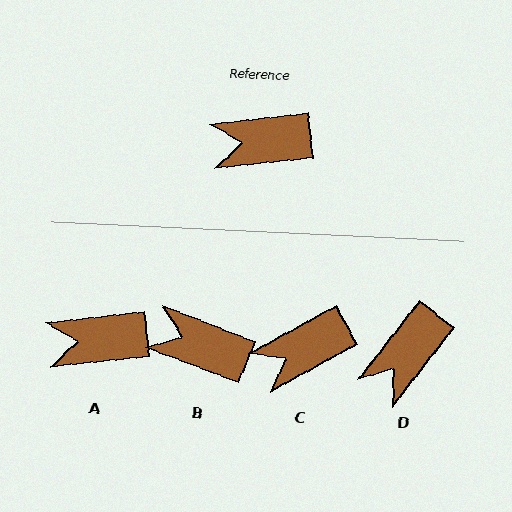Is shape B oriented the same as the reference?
No, it is off by about 27 degrees.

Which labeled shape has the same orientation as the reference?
A.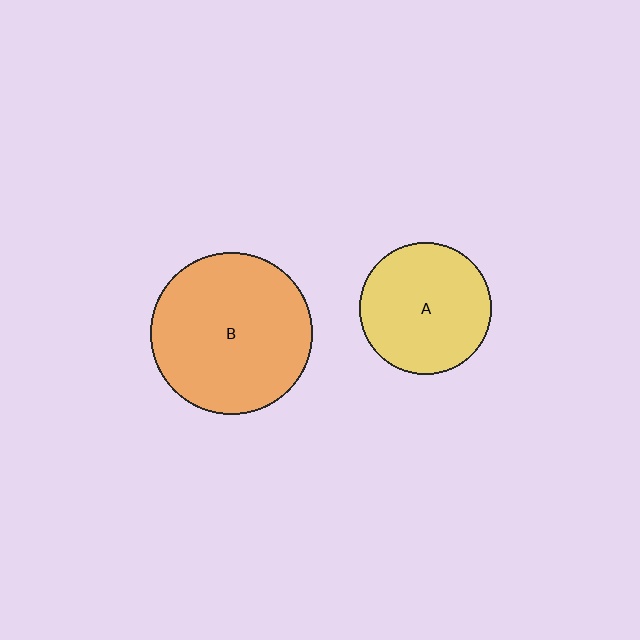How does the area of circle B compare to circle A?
Approximately 1.5 times.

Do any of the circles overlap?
No, none of the circles overlap.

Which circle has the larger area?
Circle B (orange).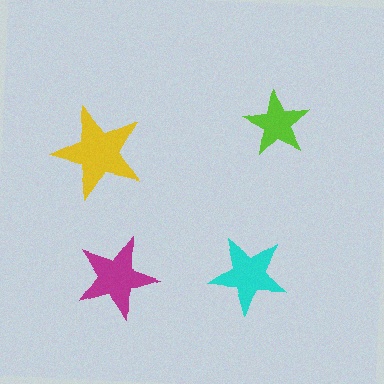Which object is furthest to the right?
The lime star is rightmost.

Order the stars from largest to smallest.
the yellow one, the magenta one, the cyan one, the lime one.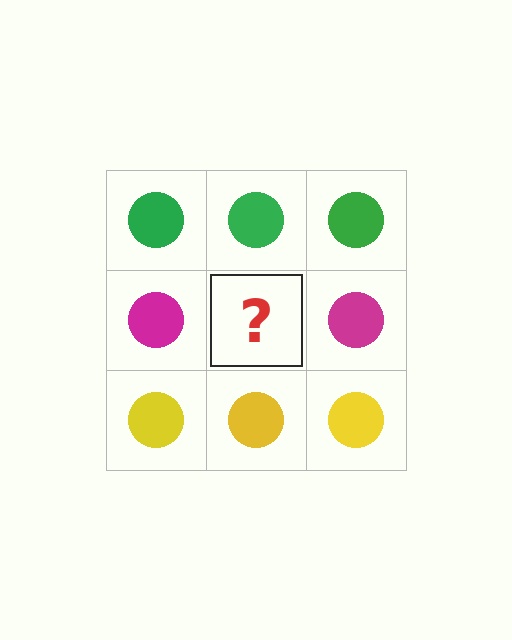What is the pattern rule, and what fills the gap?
The rule is that each row has a consistent color. The gap should be filled with a magenta circle.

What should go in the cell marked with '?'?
The missing cell should contain a magenta circle.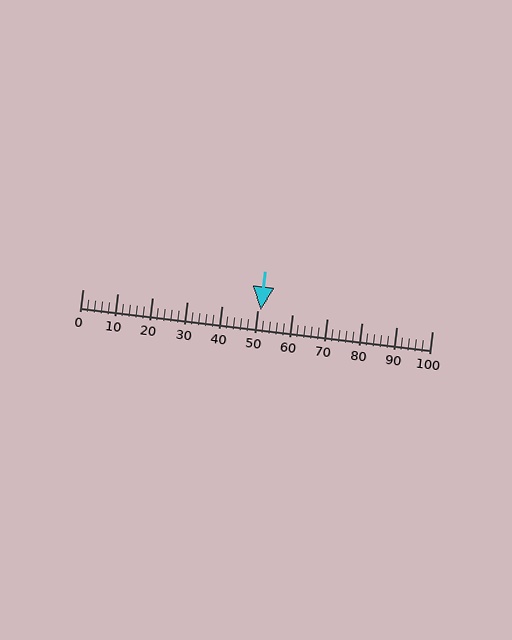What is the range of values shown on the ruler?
The ruler shows values from 0 to 100.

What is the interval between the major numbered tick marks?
The major tick marks are spaced 10 units apart.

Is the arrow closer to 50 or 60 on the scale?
The arrow is closer to 50.